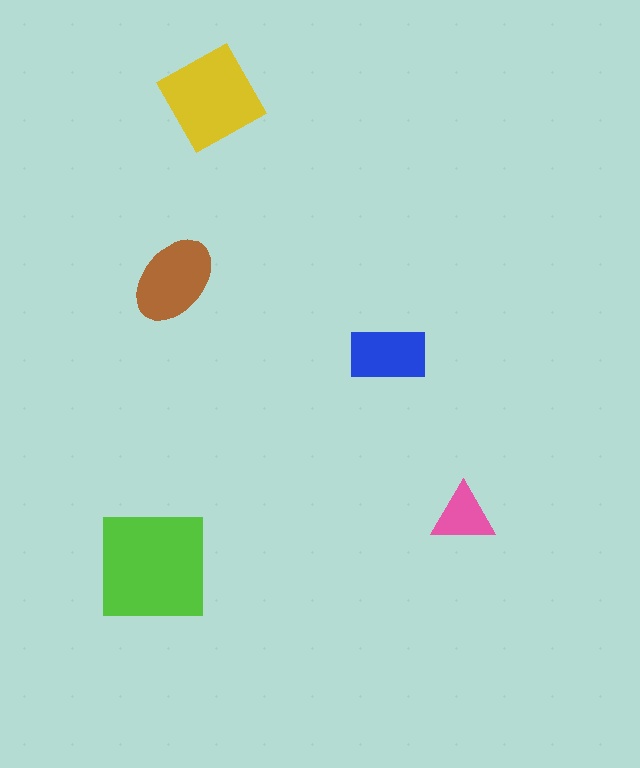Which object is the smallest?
The pink triangle.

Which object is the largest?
The lime square.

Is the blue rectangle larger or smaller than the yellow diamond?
Smaller.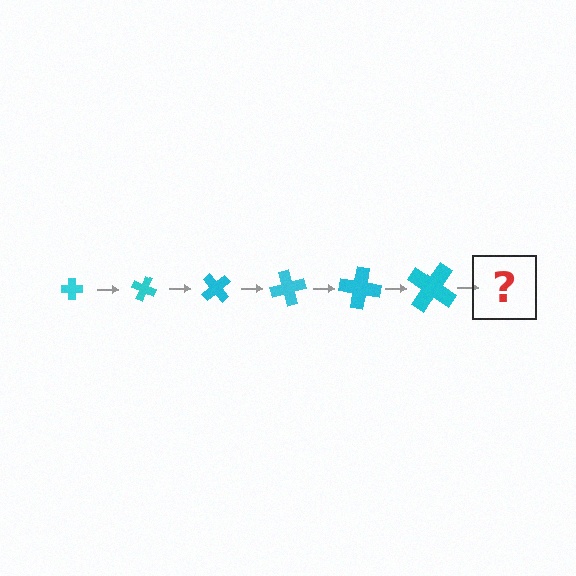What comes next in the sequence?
The next element should be a cross, larger than the previous one and rotated 150 degrees from the start.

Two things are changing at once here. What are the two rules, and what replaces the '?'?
The two rules are that the cross grows larger each step and it rotates 25 degrees each step. The '?' should be a cross, larger than the previous one and rotated 150 degrees from the start.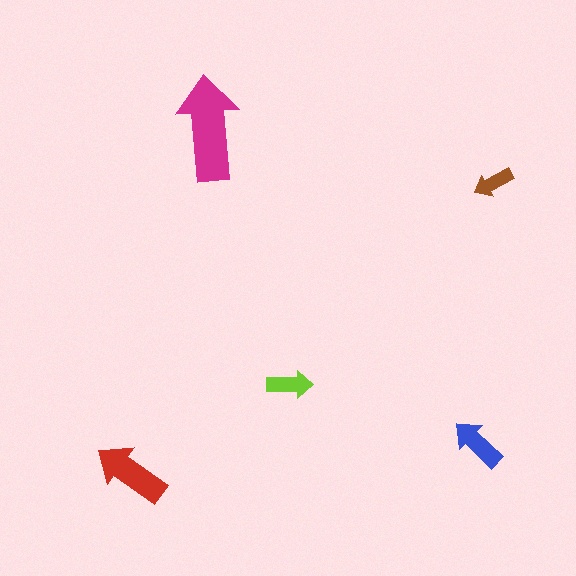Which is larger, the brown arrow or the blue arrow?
The blue one.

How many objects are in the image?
There are 5 objects in the image.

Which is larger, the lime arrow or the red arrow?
The red one.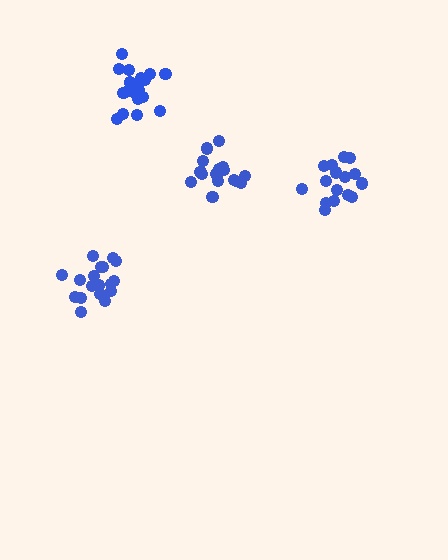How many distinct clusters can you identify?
There are 4 distinct clusters.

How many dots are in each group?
Group 1: 16 dots, Group 2: 21 dots, Group 3: 18 dots, Group 4: 17 dots (72 total).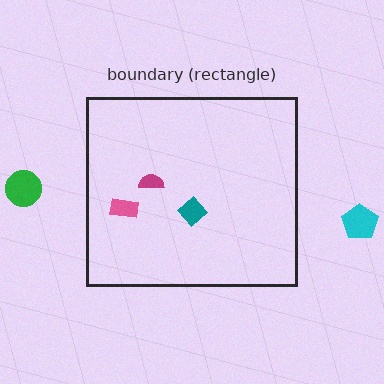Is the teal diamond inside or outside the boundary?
Inside.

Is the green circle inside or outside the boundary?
Outside.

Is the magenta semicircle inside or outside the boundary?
Inside.